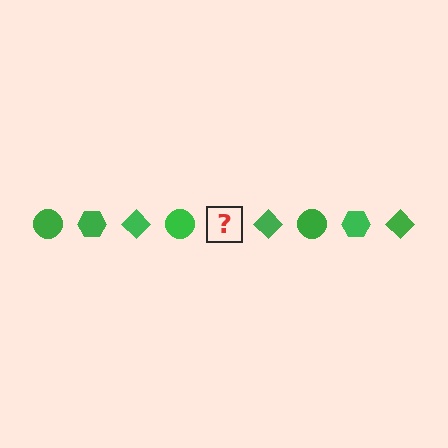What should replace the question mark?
The question mark should be replaced with a green hexagon.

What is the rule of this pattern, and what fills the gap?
The rule is that the pattern cycles through circle, hexagon, diamond shapes in green. The gap should be filled with a green hexagon.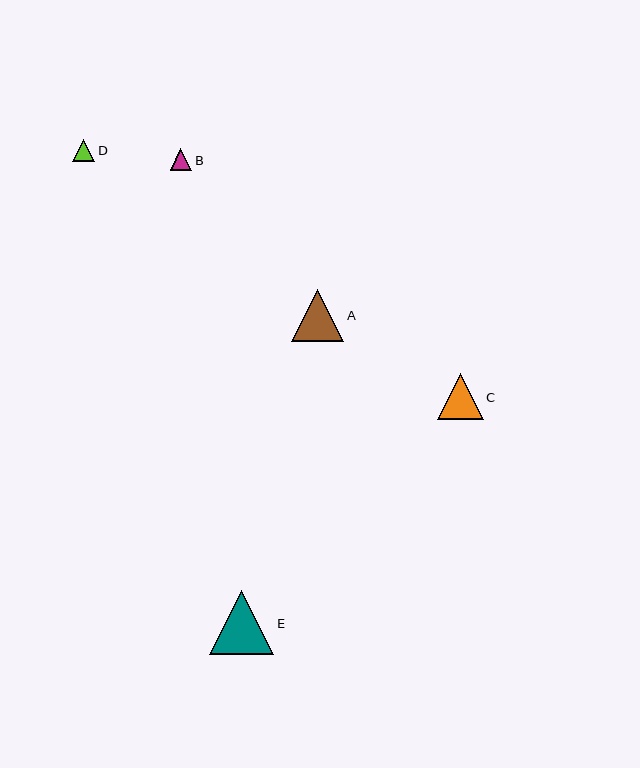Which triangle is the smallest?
Triangle B is the smallest with a size of approximately 21 pixels.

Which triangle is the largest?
Triangle E is the largest with a size of approximately 64 pixels.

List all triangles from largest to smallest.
From largest to smallest: E, A, C, D, B.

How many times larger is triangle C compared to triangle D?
Triangle C is approximately 2.1 times the size of triangle D.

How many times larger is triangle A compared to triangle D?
Triangle A is approximately 2.4 times the size of triangle D.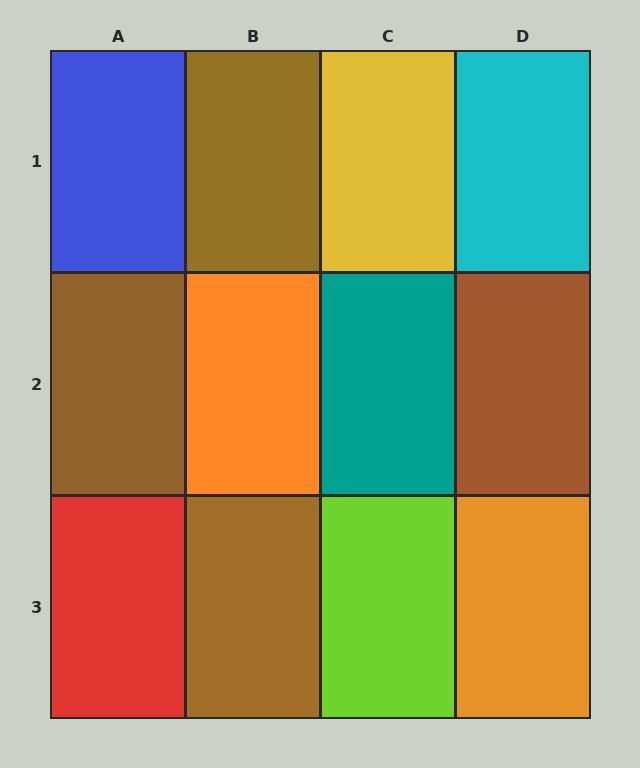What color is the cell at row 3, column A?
Red.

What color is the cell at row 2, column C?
Teal.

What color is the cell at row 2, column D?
Brown.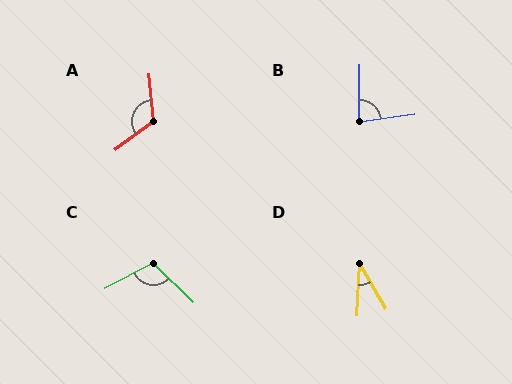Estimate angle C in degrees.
Approximately 108 degrees.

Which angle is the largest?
A, at approximately 121 degrees.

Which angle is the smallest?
D, at approximately 32 degrees.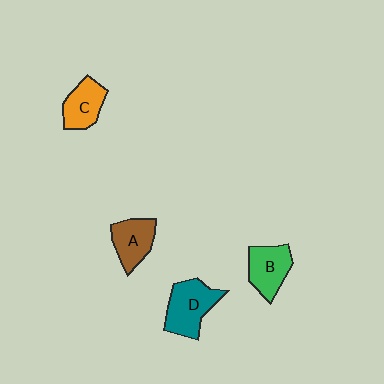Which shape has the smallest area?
Shape C (orange).